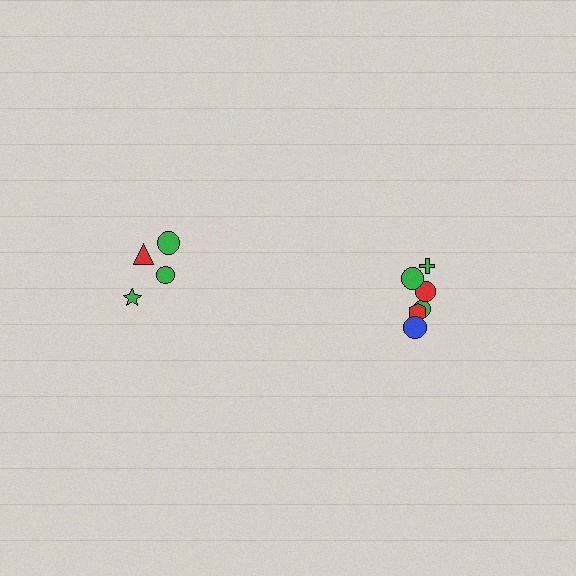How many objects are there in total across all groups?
There are 10 objects.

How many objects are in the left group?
There are 4 objects.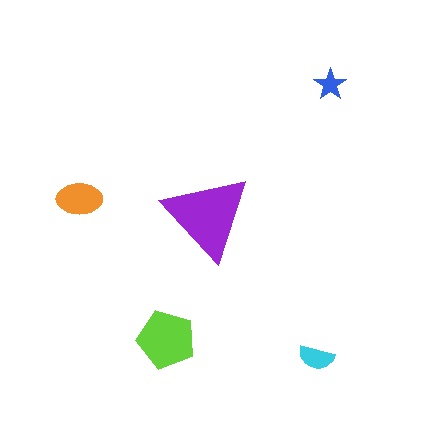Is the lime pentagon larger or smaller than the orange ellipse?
Larger.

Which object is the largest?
The purple triangle.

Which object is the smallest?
The blue star.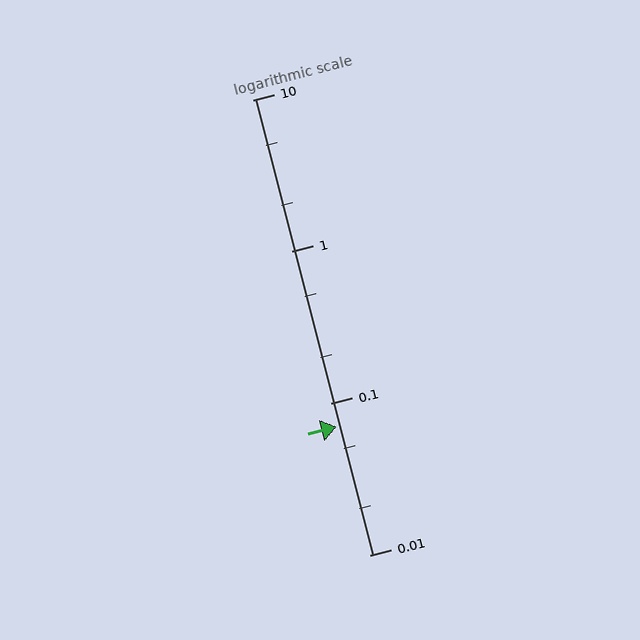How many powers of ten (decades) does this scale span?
The scale spans 3 decades, from 0.01 to 10.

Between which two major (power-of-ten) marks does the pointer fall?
The pointer is between 0.01 and 0.1.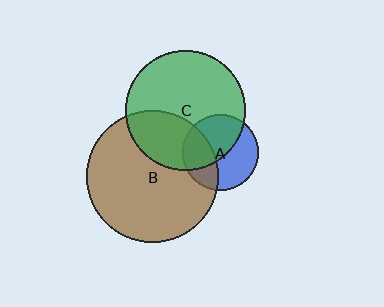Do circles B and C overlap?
Yes.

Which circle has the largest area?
Circle B (brown).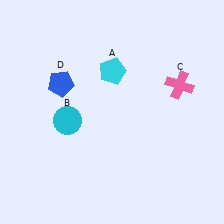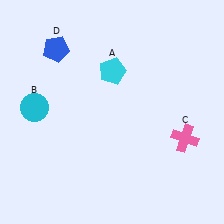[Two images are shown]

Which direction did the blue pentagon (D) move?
The blue pentagon (D) moved up.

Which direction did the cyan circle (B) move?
The cyan circle (B) moved left.